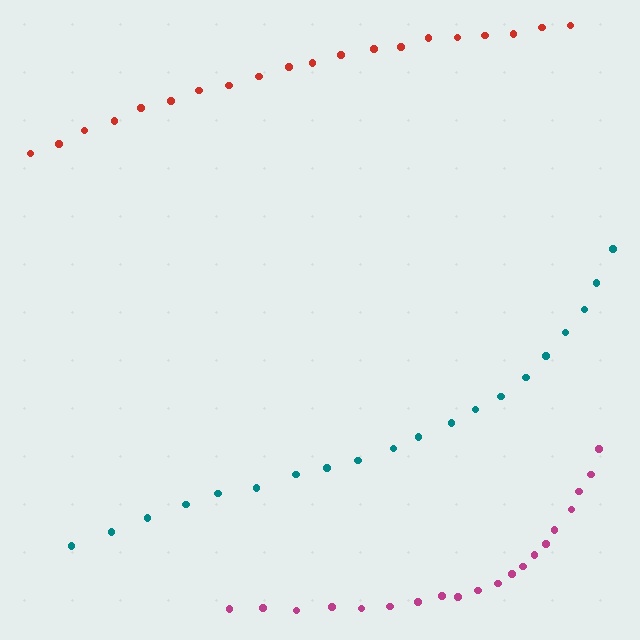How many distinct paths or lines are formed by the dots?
There are 3 distinct paths.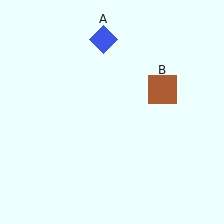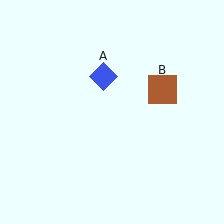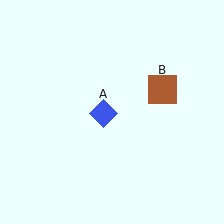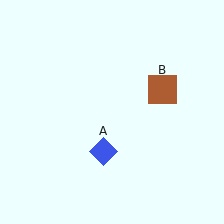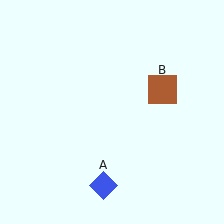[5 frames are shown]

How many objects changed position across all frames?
1 object changed position: blue diamond (object A).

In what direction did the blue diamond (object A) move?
The blue diamond (object A) moved down.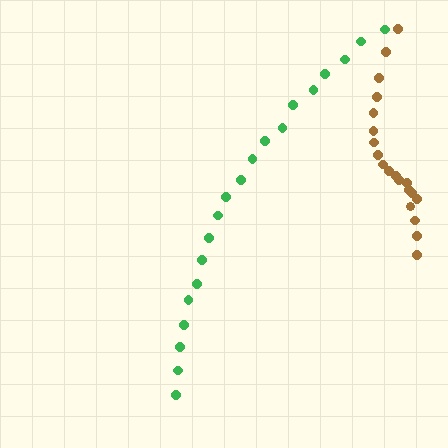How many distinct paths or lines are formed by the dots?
There are 2 distinct paths.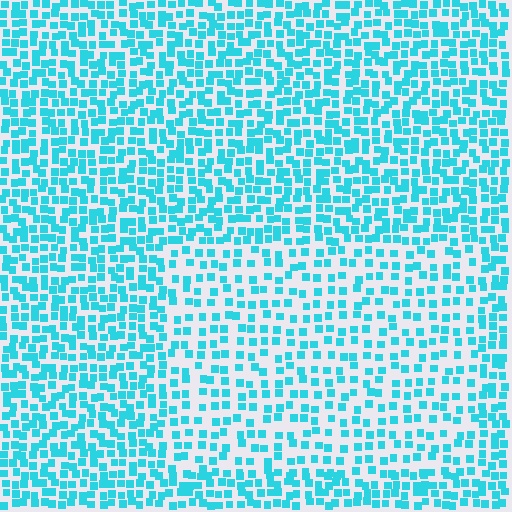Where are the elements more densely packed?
The elements are more densely packed outside the rectangle boundary.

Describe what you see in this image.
The image contains small cyan elements arranged at two different densities. A rectangle-shaped region is visible where the elements are less densely packed than the surrounding area.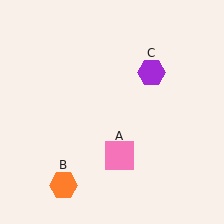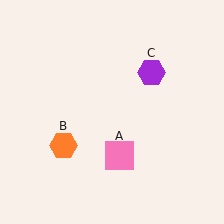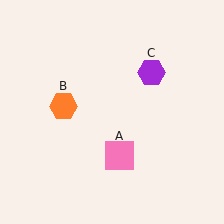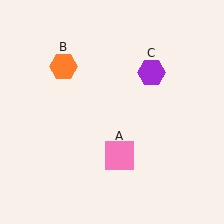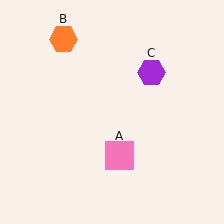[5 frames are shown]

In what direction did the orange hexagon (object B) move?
The orange hexagon (object B) moved up.